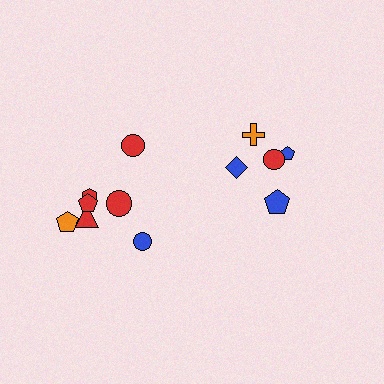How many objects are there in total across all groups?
There are 12 objects.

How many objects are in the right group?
There are 5 objects.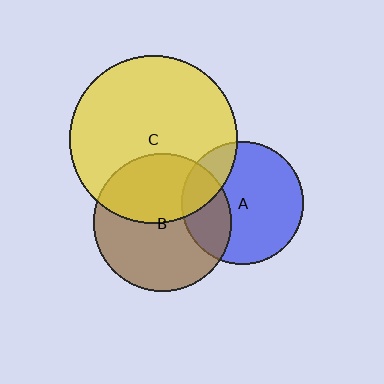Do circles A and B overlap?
Yes.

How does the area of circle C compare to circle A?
Approximately 1.9 times.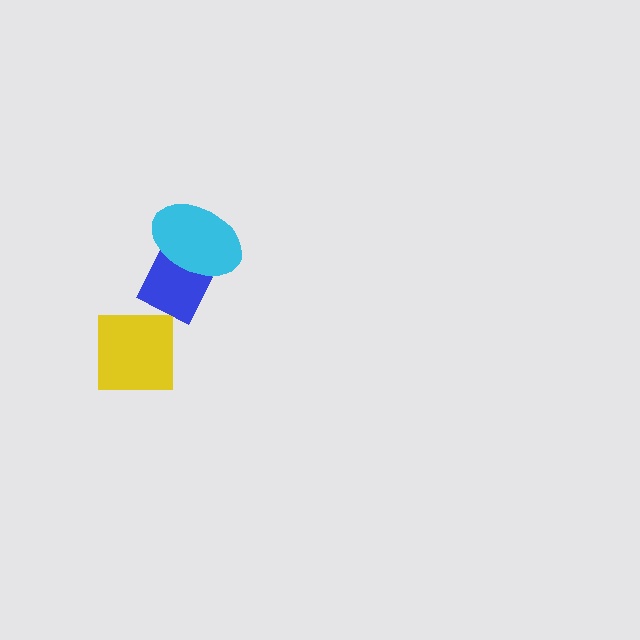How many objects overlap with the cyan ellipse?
1 object overlaps with the cyan ellipse.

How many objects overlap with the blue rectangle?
1 object overlaps with the blue rectangle.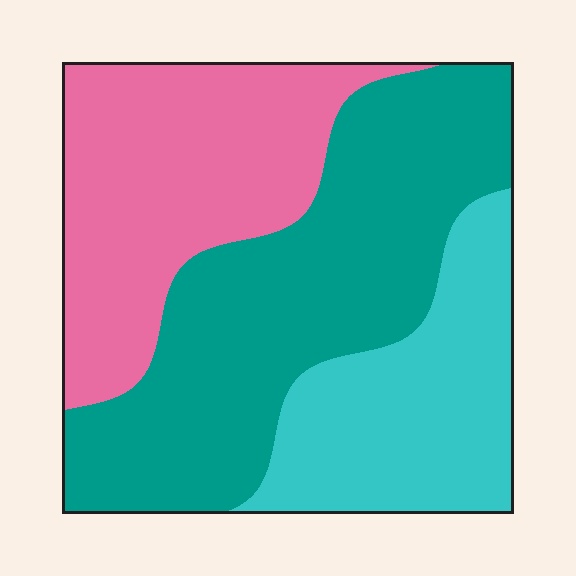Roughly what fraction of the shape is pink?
Pink takes up between a sixth and a third of the shape.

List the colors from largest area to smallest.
From largest to smallest: teal, pink, cyan.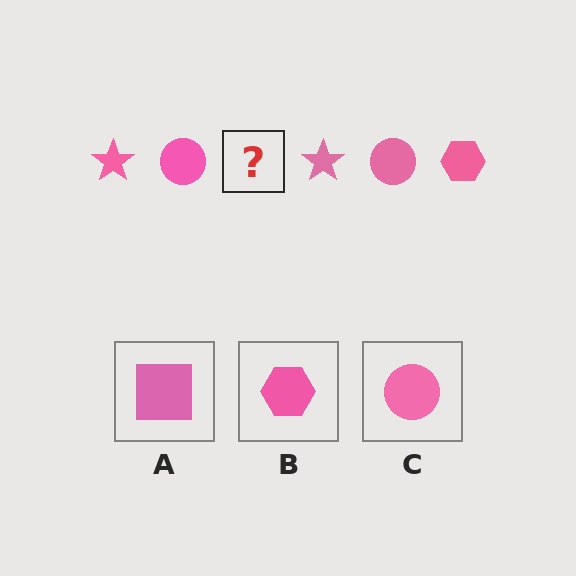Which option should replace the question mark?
Option B.